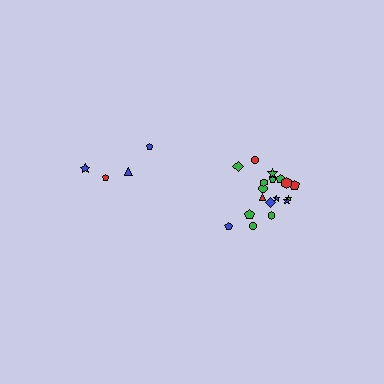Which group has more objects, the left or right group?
The right group.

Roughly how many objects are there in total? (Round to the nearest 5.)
Roughly 20 objects in total.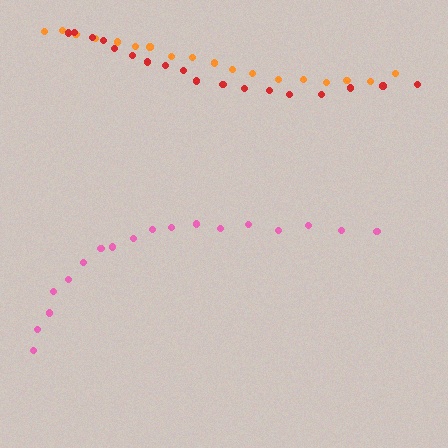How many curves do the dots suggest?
There are 3 distinct paths.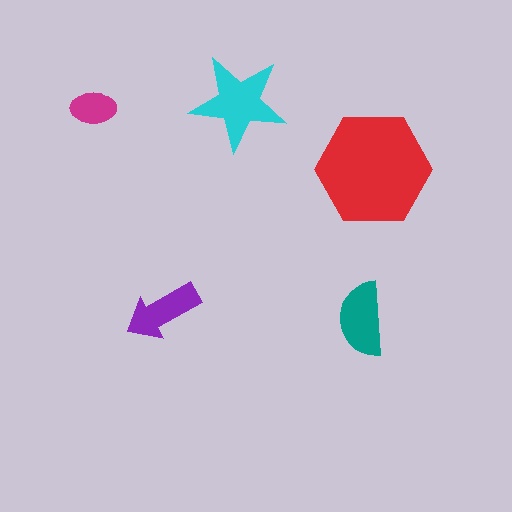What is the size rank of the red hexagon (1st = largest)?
1st.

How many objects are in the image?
There are 5 objects in the image.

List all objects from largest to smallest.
The red hexagon, the cyan star, the teal semicircle, the purple arrow, the magenta ellipse.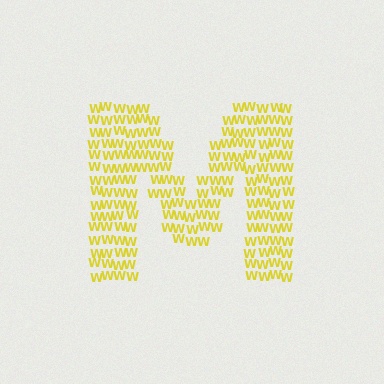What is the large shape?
The large shape is the letter M.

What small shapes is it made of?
It is made of small letter W's.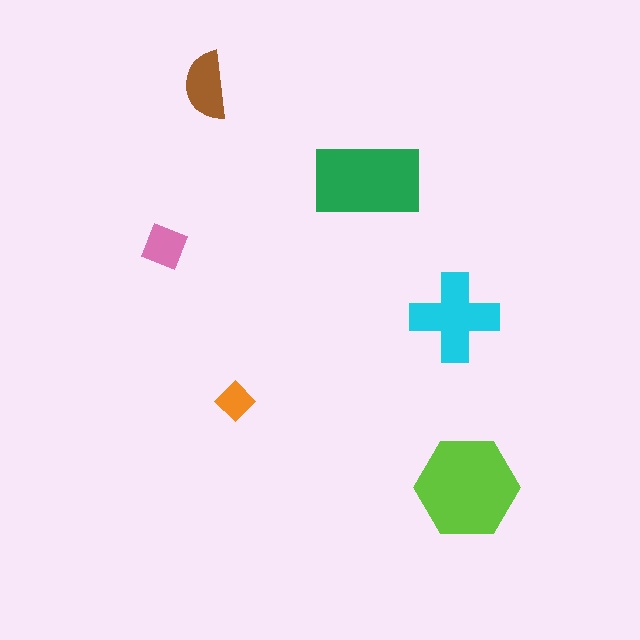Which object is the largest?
The lime hexagon.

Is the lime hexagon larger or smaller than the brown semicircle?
Larger.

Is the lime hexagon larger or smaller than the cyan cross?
Larger.